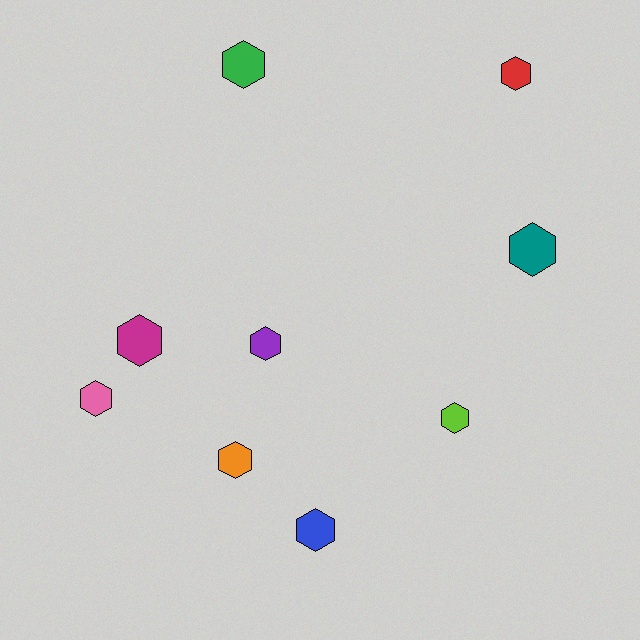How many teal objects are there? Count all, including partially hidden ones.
There is 1 teal object.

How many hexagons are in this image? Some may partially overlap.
There are 9 hexagons.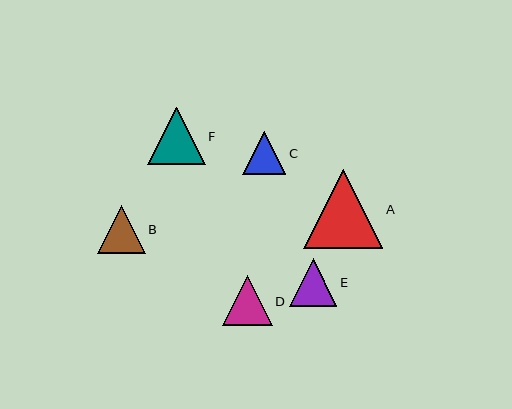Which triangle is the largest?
Triangle A is the largest with a size of approximately 79 pixels.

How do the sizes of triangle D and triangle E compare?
Triangle D and triangle E are approximately the same size.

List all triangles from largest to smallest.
From largest to smallest: A, F, D, B, E, C.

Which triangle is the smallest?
Triangle C is the smallest with a size of approximately 43 pixels.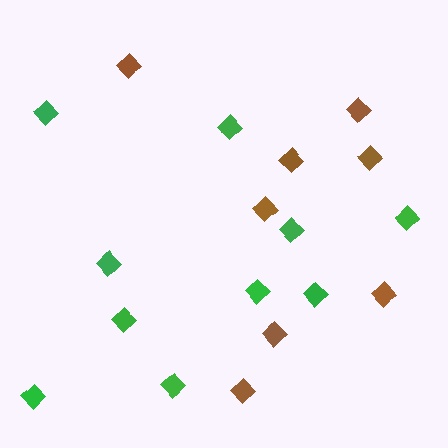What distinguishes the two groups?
There are 2 groups: one group of brown diamonds (8) and one group of green diamonds (10).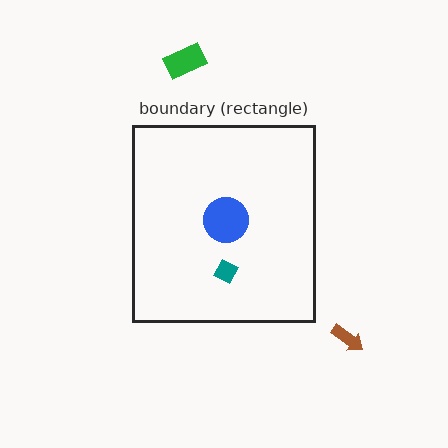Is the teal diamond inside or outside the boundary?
Inside.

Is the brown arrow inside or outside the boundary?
Outside.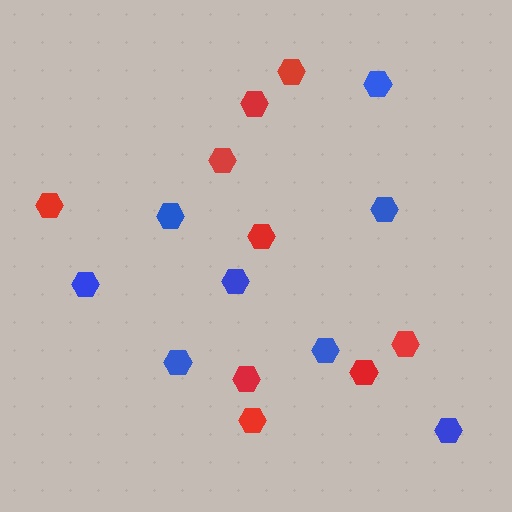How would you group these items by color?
There are 2 groups: one group of blue hexagons (8) and one group of red hexagons (9).